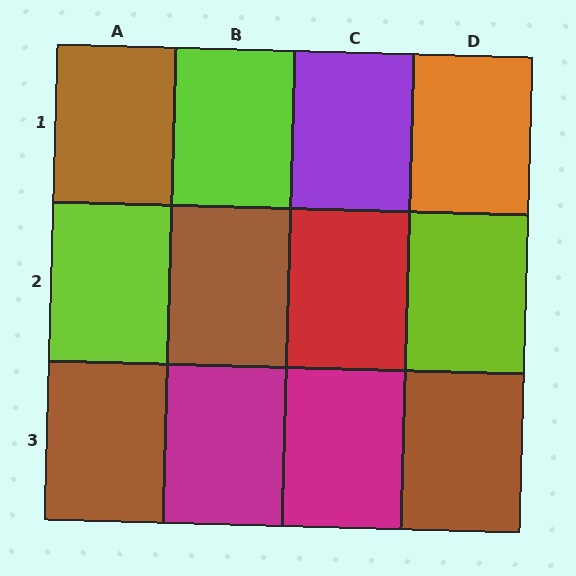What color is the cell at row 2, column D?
Lime.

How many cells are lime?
3 cells are lime.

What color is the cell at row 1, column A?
Brown.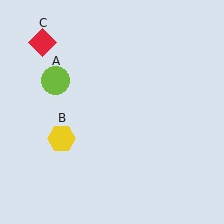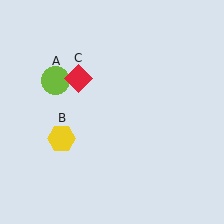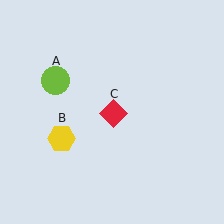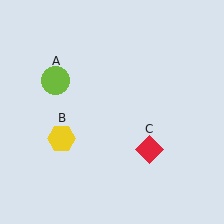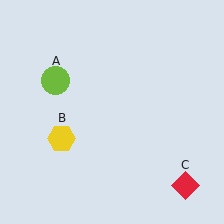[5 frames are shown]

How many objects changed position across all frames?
1 object changed position: red diamond (object C).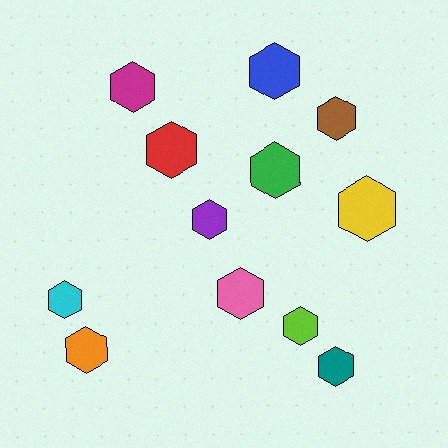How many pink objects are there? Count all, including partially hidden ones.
There is 1 pink object.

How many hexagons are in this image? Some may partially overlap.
There are 12 hexagons.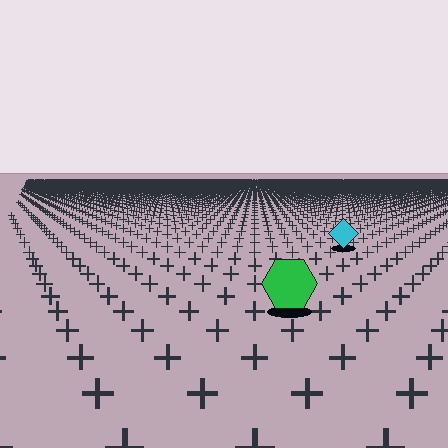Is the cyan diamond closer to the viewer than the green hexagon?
No. The green hexagon is closer — you can tell from the texture gradient: the ground texture is coarser near it.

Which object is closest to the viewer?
The green hexagon is closest. The texture marks near it are larger and more spread out.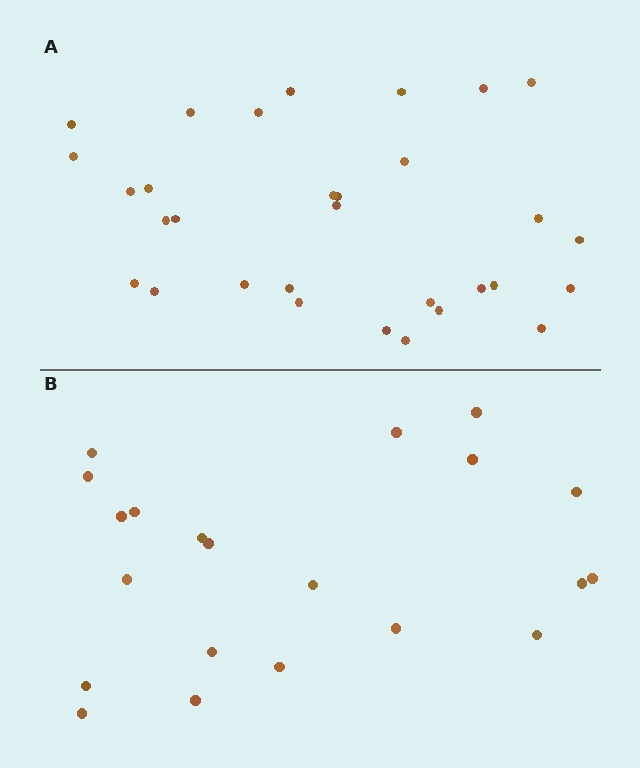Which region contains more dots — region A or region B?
Region A (the top region) has more dots.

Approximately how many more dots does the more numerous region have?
Region A has roughly 10 or so more dots than region B.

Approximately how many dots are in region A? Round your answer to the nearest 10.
About 30 dots. (The exact count is 31, which rounds to 30.)